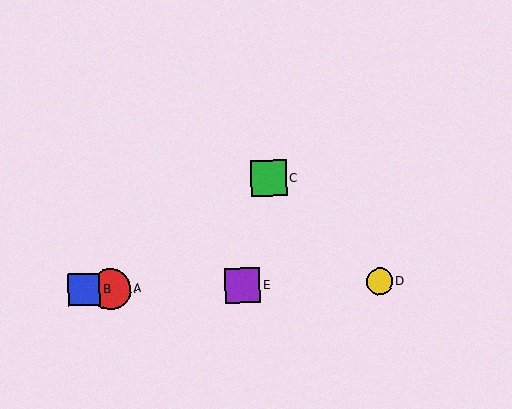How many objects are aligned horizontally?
4 objects (A, B, D, E) are aligned horizontally.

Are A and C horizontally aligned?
No, A is at y≈289 and C is at y≈178.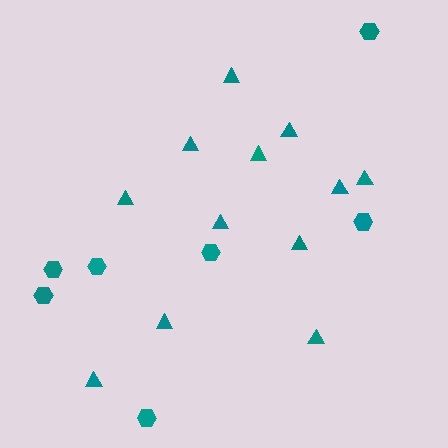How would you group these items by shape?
There are 2 groups: one group of triangles (12) and one group of hexagons (7).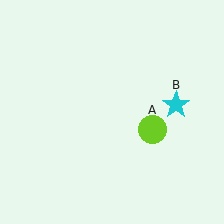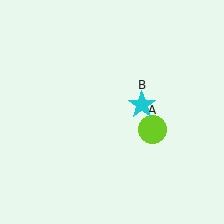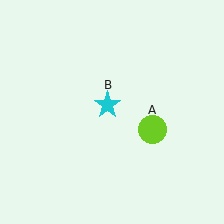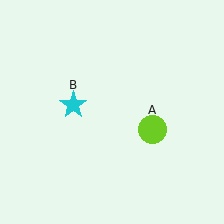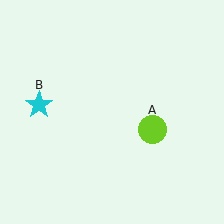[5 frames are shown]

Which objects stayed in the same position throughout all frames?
Lime circle (object A) remained stationary.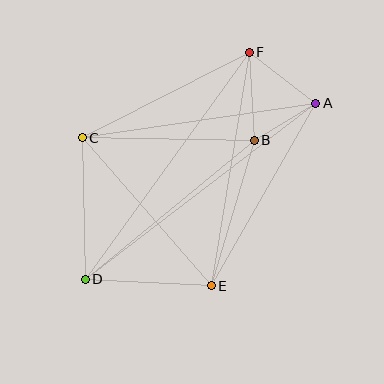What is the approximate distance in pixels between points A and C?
The distance between A and C is approximately 236 pixels.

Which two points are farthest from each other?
Points A and D are farthest from each other.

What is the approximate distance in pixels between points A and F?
The distance between A and F is approximately 84 pixels.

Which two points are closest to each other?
Points A and B are closest to each other.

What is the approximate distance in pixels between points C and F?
The distance between C and F is approximately 188 pixels.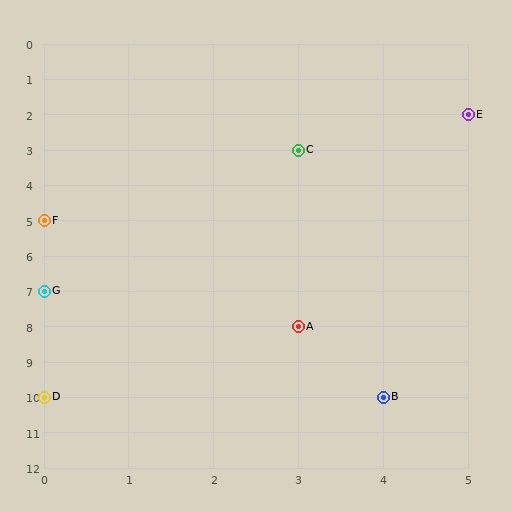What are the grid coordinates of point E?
Point E is at grid coordinates (5, 2).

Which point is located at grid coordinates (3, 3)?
Point C is at (3, 3).